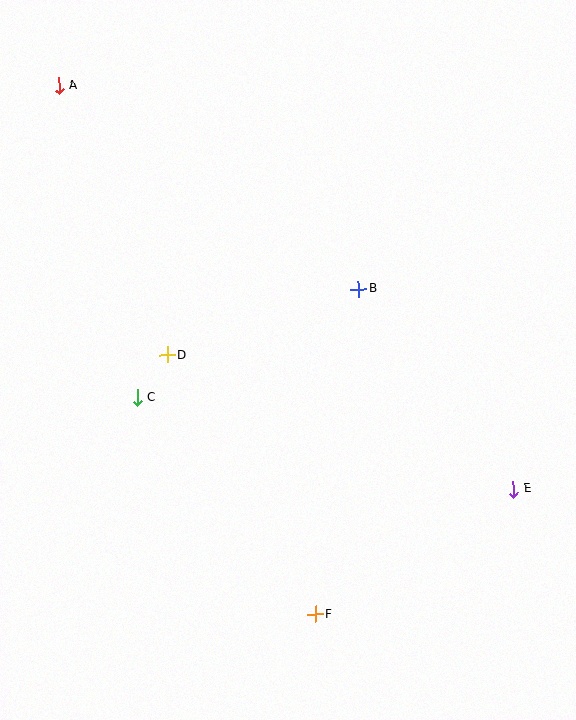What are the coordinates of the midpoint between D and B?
The midpoint between D and B is at (263, 322).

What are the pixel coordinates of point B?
Point B is at (358, 289).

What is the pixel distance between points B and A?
The distance between B and A is 362 pixels.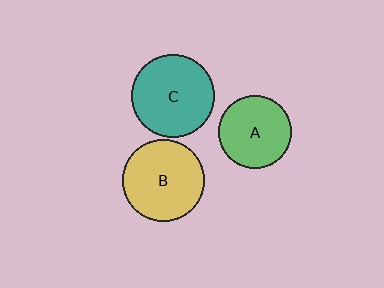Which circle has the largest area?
Circle C (teal).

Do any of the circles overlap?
No, none of the circles overlap.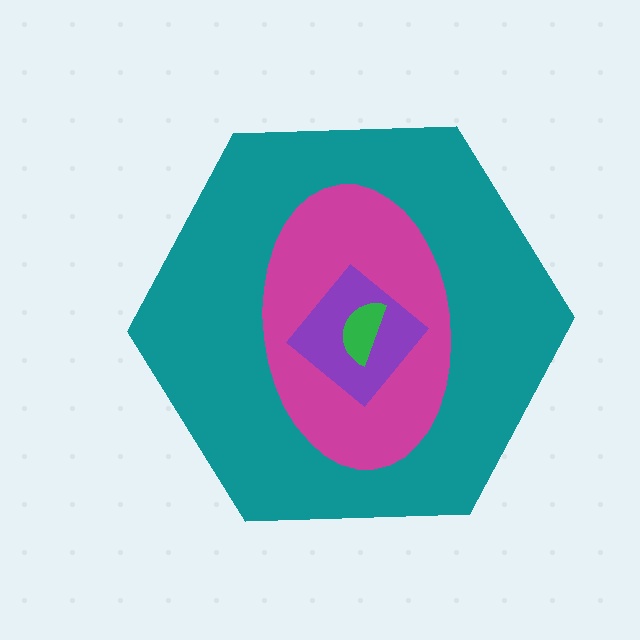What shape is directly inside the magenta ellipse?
The purple diamond.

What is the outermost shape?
The teal hexagon.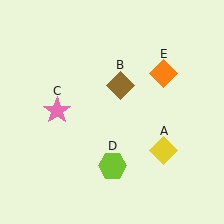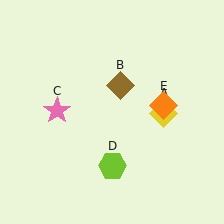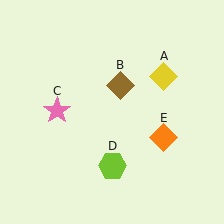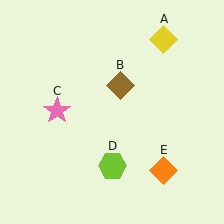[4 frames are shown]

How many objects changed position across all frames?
2 objects changed position: yellow diamond (object A), orange diamond (object E).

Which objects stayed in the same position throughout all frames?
Brown diamond (object B) and pink star (object C) and lime hexagon (object D) remained stationary.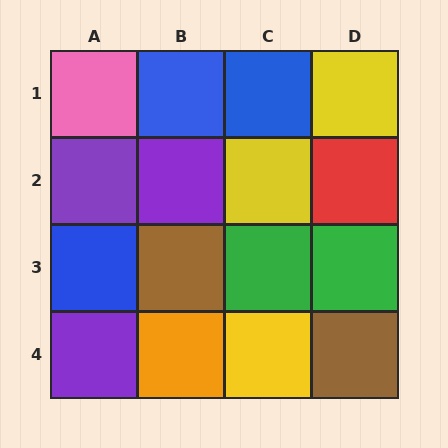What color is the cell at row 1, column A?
Pink.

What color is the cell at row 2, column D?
Red.